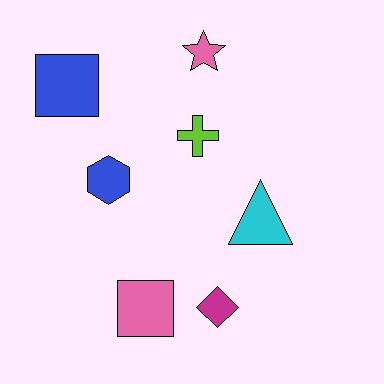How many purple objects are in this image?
There are no purple objects.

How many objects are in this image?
There are 7 objects.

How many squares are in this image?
There are 2 squares.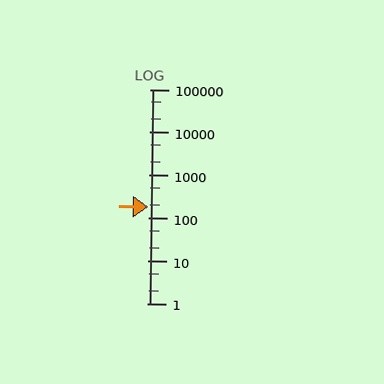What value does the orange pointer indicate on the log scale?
The pointer indicates approximately 180.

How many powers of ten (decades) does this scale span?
The scale spans 5 decades, from 1 to 100000.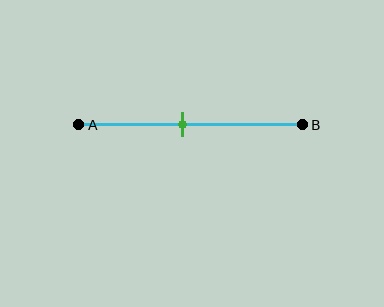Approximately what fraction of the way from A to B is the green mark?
The green mark is approximately 45% of the way from A to B.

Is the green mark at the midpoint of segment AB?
No, the mark is at about 45% from A, not at the 50% midpoint.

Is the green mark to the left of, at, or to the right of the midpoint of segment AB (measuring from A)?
The green mark is to the left of the midpoint of segment AB.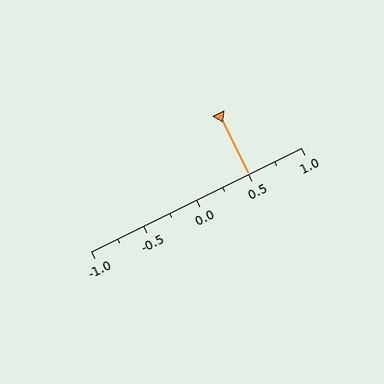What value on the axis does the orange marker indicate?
The marker indicates approximately 0.5.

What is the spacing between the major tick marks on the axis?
The major ticks are spaced 0.5 apart.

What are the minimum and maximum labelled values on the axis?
The axis runs from -1.0 to 1.0.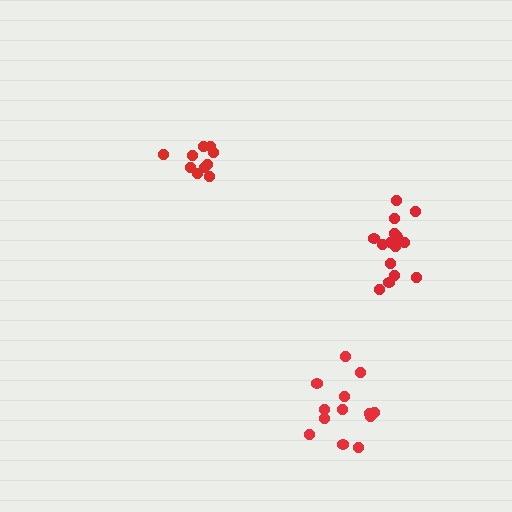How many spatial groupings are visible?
There are 3 spatial groupings.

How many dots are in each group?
Group 1: 15 dots, Group 2: 13 dots, Group 3: 10 dots (38 total).